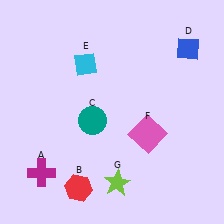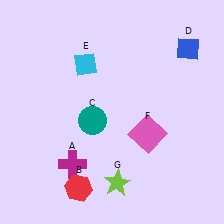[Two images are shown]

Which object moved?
The magenta cross (A) moved right.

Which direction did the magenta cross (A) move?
The magenta cross (A) moved right.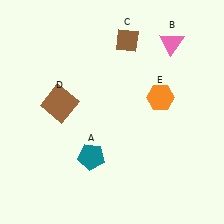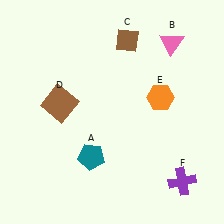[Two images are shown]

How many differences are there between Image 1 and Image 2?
There is 1 difference between the two images.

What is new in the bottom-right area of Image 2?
A purple cross (F) was added in the bottom-right area of Image 2.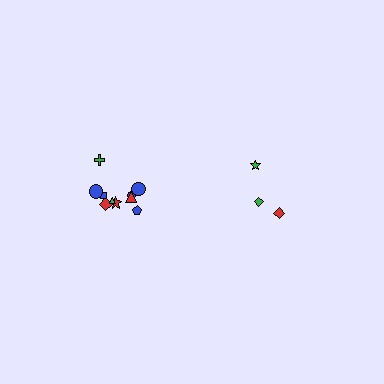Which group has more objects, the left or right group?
The left group.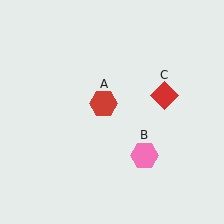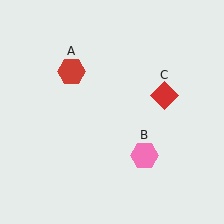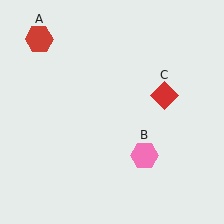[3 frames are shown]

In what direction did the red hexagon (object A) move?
The red hexagon (object A) moved up and to the left.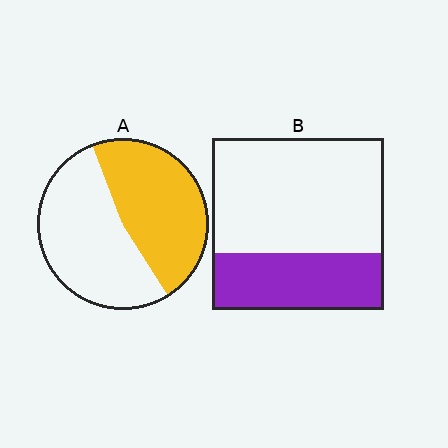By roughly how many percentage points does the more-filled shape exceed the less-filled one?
By roughly 15 percentage points (A over B).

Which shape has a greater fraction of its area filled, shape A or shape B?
Shape A.